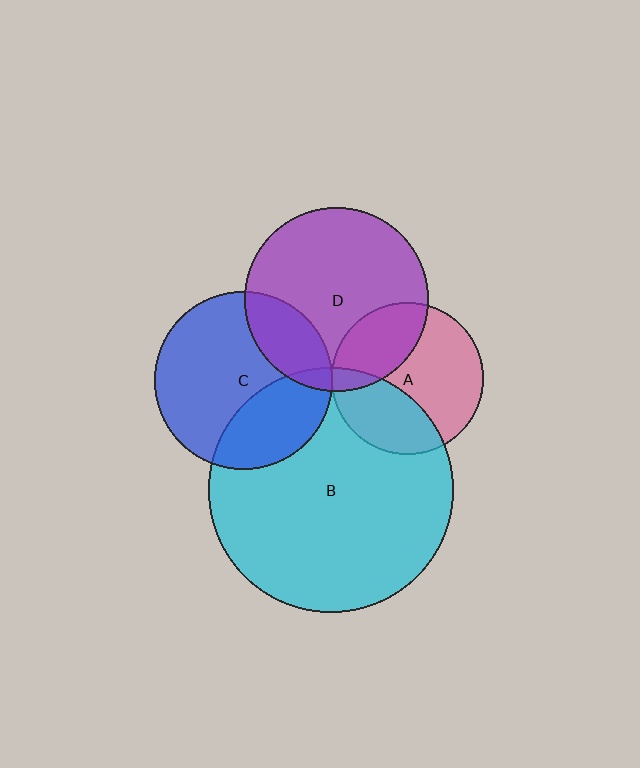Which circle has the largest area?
Circle B (cyan).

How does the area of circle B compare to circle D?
Approximately 1.8 times.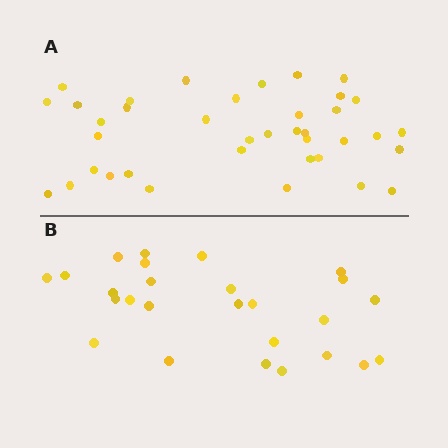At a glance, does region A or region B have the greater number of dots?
Region A (the top region) has more dots.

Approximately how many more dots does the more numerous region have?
Region A has roughly 12 or so more dots than region B.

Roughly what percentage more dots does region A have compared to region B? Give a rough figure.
About 45% more.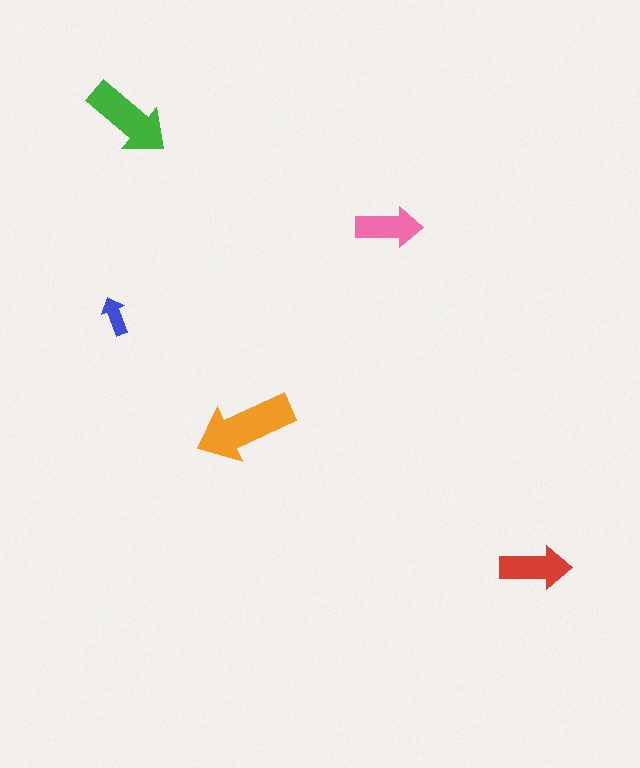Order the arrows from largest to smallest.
the orange one, the green one, the red one, the pink one, the blue one.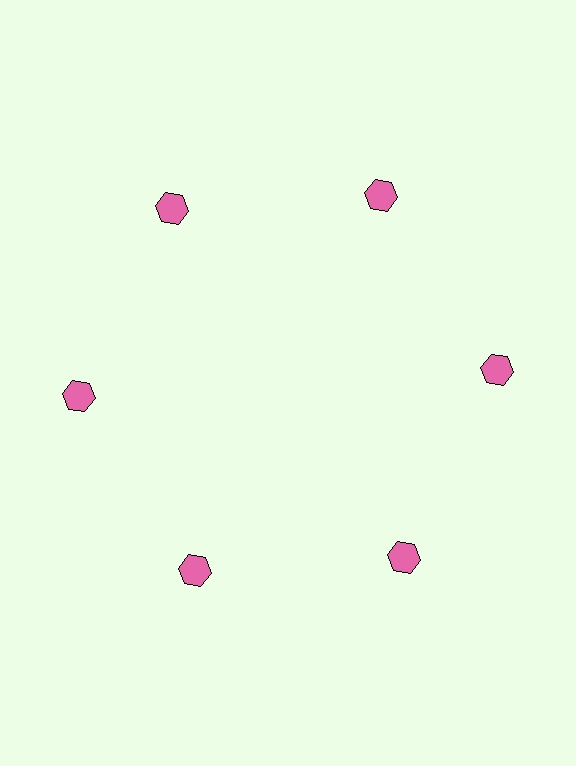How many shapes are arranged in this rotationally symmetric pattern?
There are 6 shapes, arranged in 6 groups of 1.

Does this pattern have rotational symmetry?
Yes, this pattern has 6-fold rotational symmetry. It looks the same after rotating 60 degrees around the center.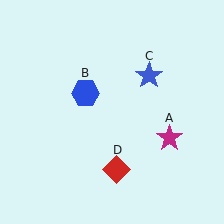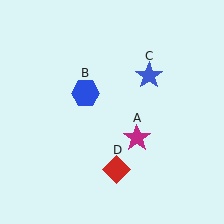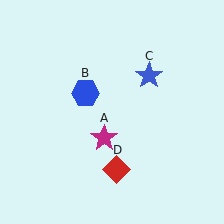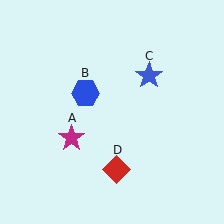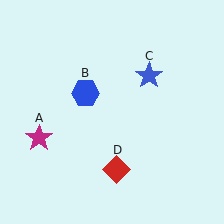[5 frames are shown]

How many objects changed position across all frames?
1 object changed position: magenta star (object A).